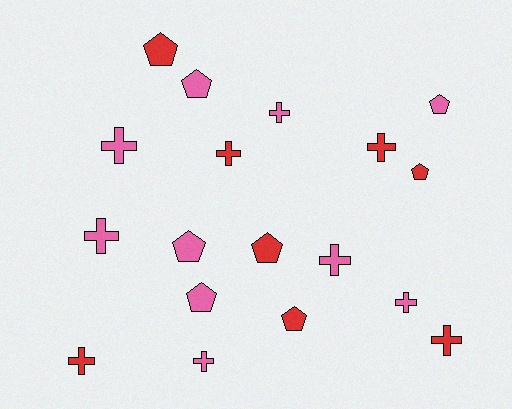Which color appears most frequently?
Pink, with 10 objects.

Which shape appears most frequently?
Cross, with 10 objects.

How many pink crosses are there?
There are 6 pink crosses.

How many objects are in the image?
There are 18 objects.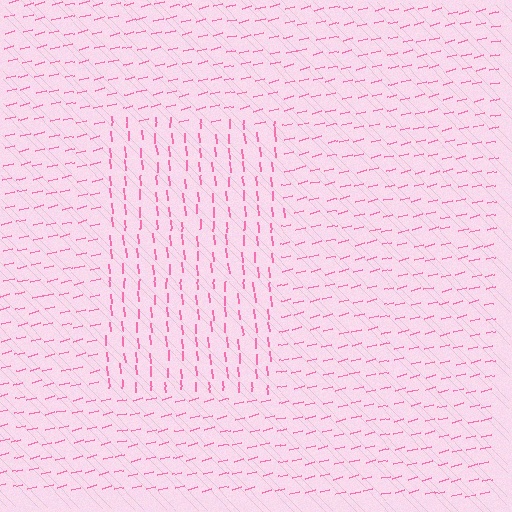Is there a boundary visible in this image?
Yes, there is a texture boundary formed by a change in line orientation.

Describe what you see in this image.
The image is filled with small pink line segments. A rectangle region in the image has lines oriented differently from the surrounding lines, creating a visible texture boundary.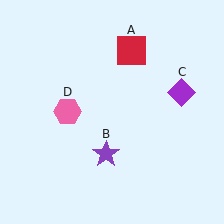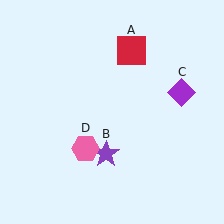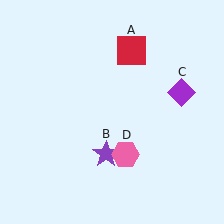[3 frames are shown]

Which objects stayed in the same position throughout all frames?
Red square (object A) and purple star (object B) and purple diamond (object C) remained stationary.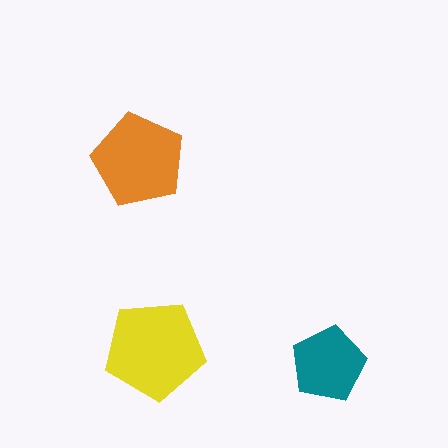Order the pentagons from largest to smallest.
the yellow one, the orange one, the teal one.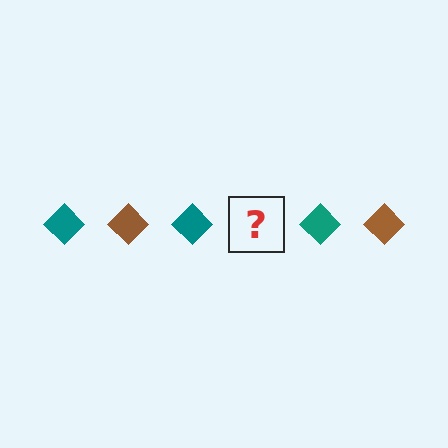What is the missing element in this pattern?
The missing element is a brown diamond.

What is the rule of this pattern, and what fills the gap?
The rule is that the pattern cycles through teal, brown diamonds. The gap should be filled with a brown diamond.